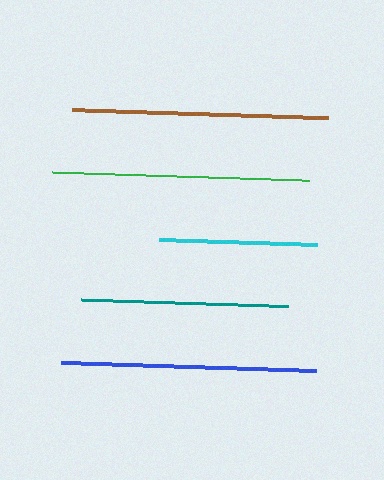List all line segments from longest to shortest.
From longest to shortest: green, brown, blue, teal, cyan.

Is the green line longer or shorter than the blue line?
The green line is longer than the blue line.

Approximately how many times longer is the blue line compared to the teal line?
The blue line is approximately 1.2 times the length of the teal line.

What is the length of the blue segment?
The blue segment is approximately 255 pixels long.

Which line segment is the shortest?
The cyan line is the shortest at approximately 158 pixels.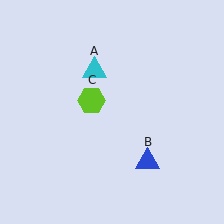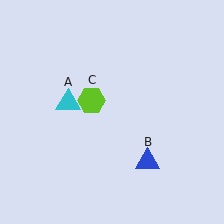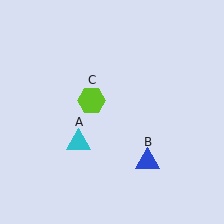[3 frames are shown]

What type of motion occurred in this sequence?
The cyan triangle (object A) rotated counterclockwise around the center of the scene.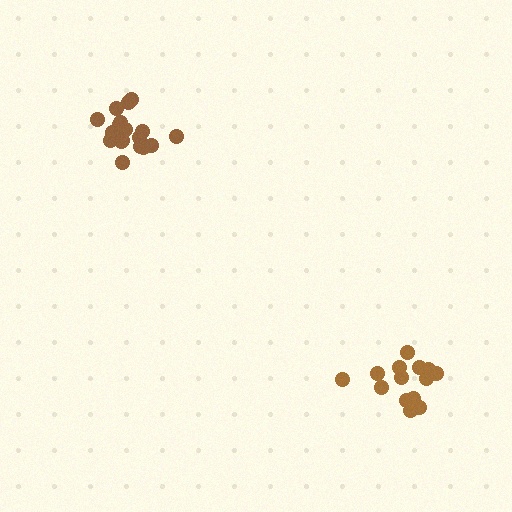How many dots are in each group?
Group 1: 18 dots, Group 2: 14 dots (32 total).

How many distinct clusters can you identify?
There are 2 distinct clusters.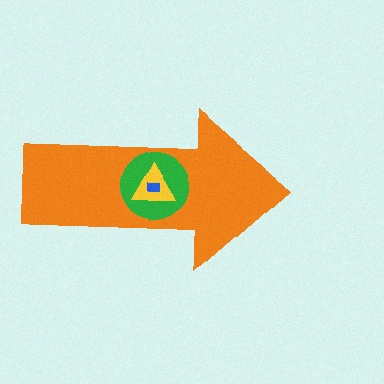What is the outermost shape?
The orange arrow.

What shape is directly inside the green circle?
The yellow triangle.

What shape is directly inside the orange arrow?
The green circle.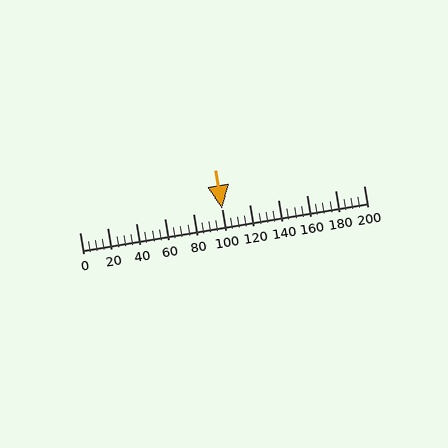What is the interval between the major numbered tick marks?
The major tick marks are spaced 20 units apart.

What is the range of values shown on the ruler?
The ruler shows values from 0 to 200.